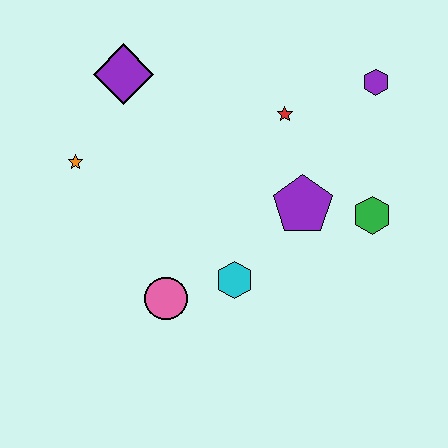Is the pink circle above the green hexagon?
No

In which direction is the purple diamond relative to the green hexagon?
The purple diamond is to the left of the green hexagon.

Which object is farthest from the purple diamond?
The green hexagon is farthest from the purple diamond.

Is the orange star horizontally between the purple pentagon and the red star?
No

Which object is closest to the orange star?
The purple diamond is closest to the orange star.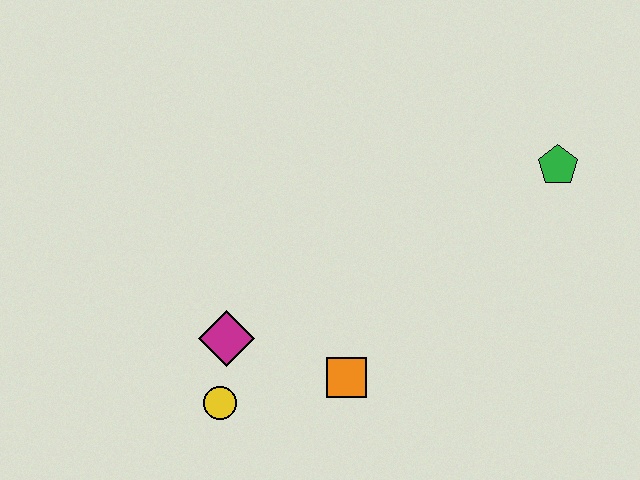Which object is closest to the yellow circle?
The magenta diamond is closest to the yellow circle.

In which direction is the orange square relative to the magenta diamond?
The orange square is to the right of the magenta diamond.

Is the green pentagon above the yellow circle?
Yes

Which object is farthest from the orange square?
The green pentagon is farthest from the orange square.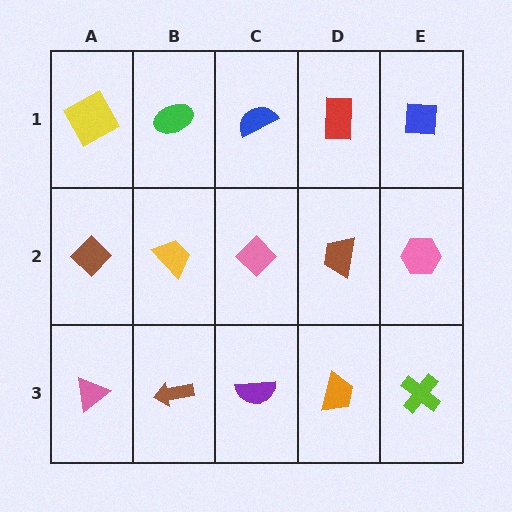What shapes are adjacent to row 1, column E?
A pink hexagon (row 2, column E), a red rectangle (row 1, column D).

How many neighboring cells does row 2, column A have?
3.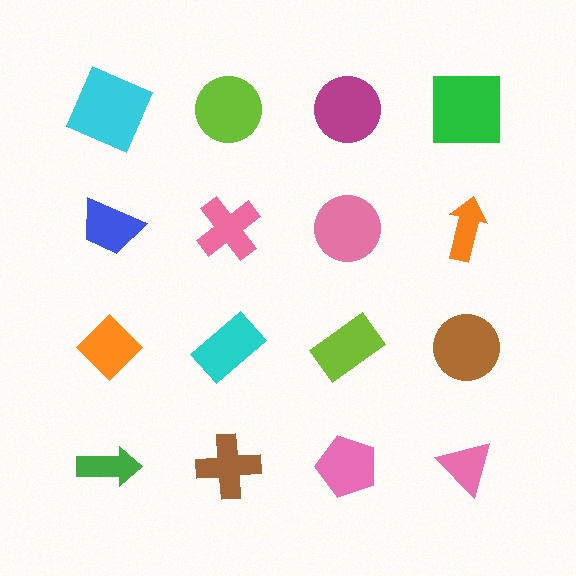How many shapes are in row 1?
4 shapes.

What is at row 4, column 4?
A pink triangle.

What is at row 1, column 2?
A lime circle.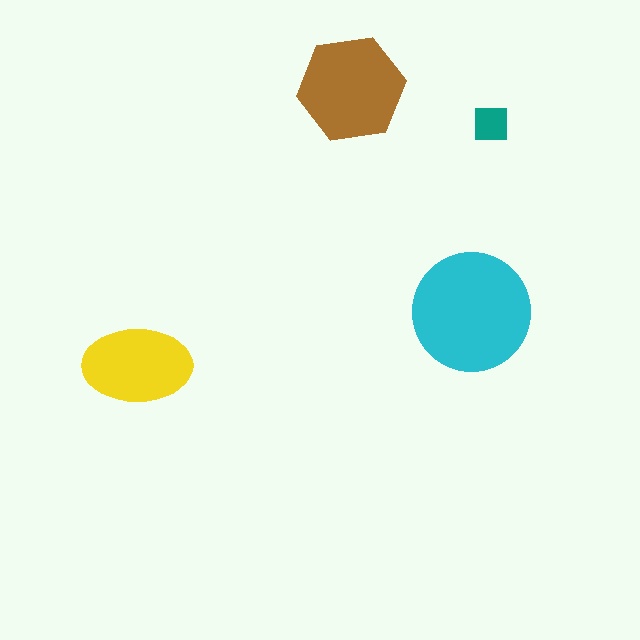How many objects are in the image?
There are 4 objects in the image.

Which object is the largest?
The cyan circle.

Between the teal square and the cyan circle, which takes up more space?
The cyan circle.